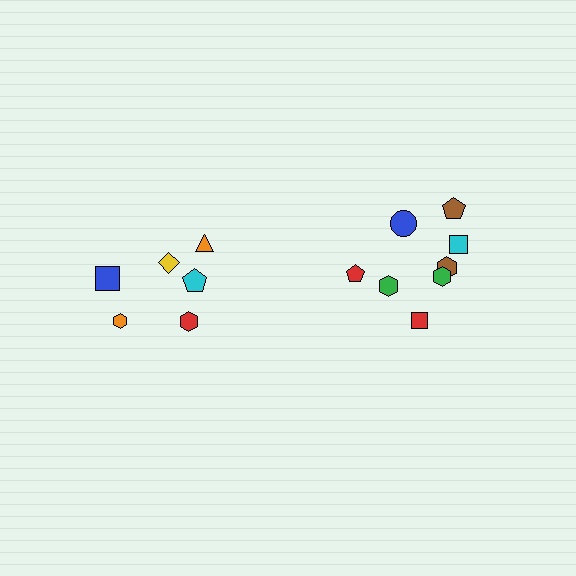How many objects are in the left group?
There are 6 objects.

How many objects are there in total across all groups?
There are 14 objects.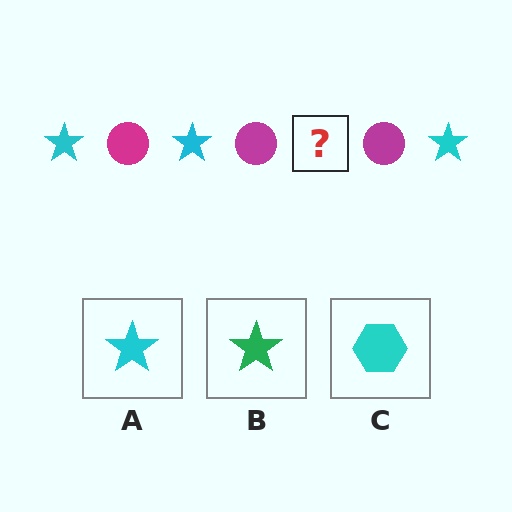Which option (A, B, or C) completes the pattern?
A.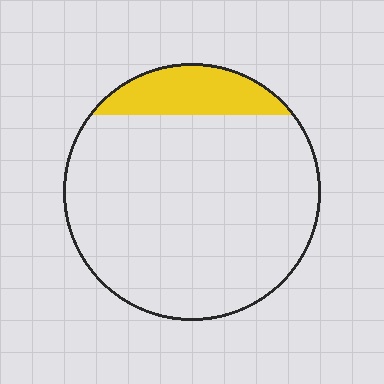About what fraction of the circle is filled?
About one eighth (1/8).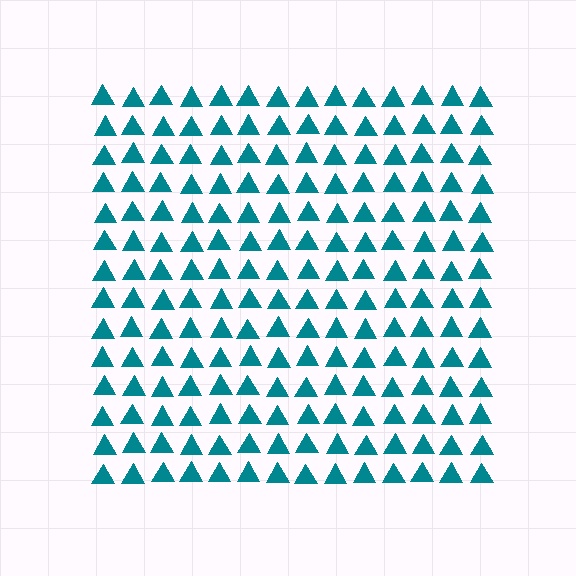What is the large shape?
The large shape is a square.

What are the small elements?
The small elements are triangles.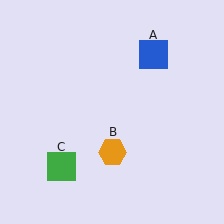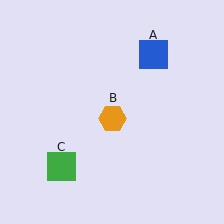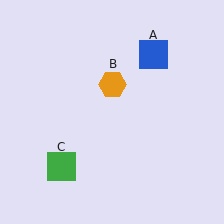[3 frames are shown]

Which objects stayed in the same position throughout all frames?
Blue square (object A) and green square (object C) remained stationary.